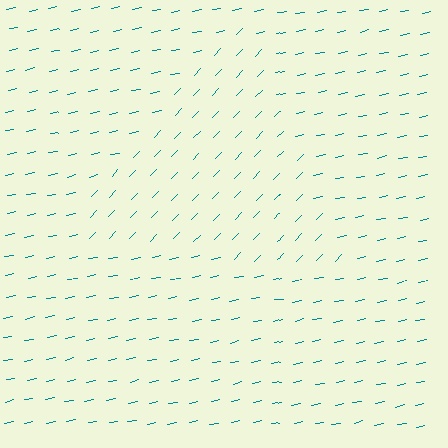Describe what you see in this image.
The image is filled with small teal line segments. A triangle region in the image has lines oriented differently from the surrounding lines, creating a visible texture boundary.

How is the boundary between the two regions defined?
The boundary is defined purely by a change in line orientation (approximately 34 degrees difference). All lines are the same color and thickness.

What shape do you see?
I see a triangle.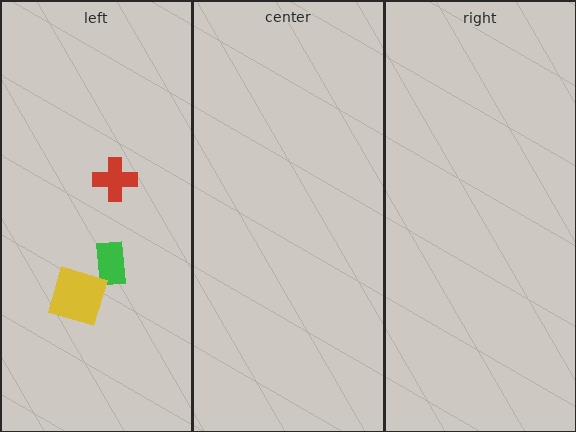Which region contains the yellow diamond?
The left region.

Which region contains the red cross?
The left region.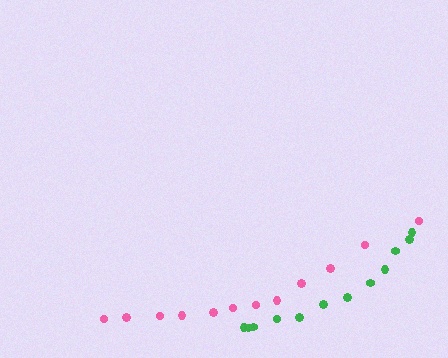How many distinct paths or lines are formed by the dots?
There are 2 distinct paths.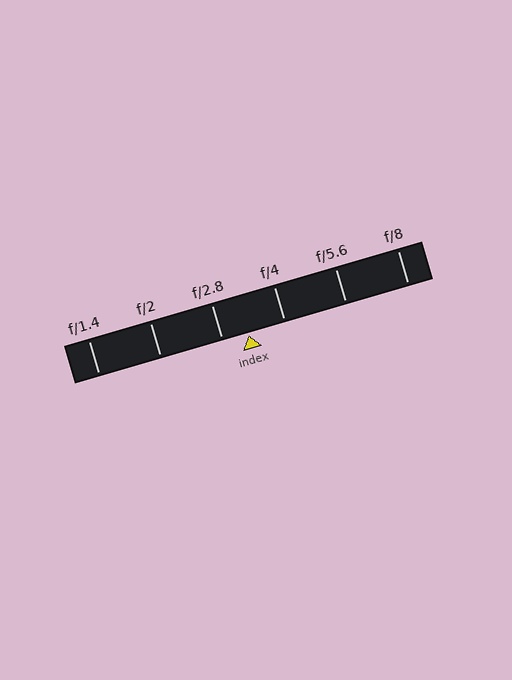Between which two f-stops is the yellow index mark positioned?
The index mark is between f/2.8 and f/4.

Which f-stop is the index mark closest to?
The index mark is closest to f/2.8.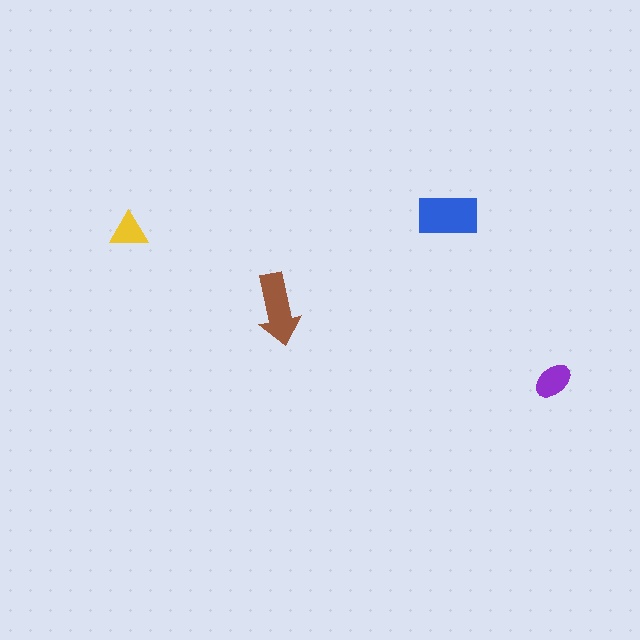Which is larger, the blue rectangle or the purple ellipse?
The blue rectangle.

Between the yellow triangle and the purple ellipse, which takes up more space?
The purple ellipse.